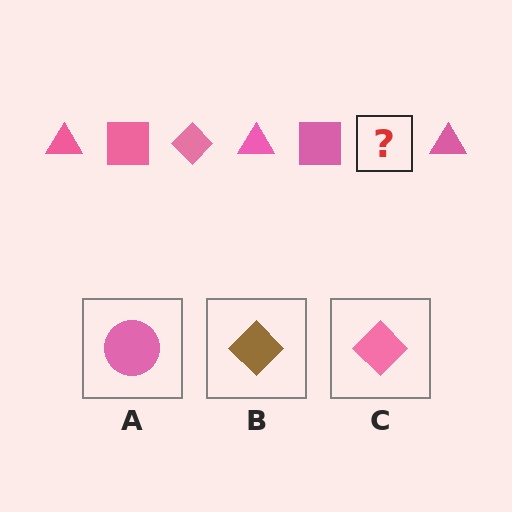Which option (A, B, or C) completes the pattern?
C.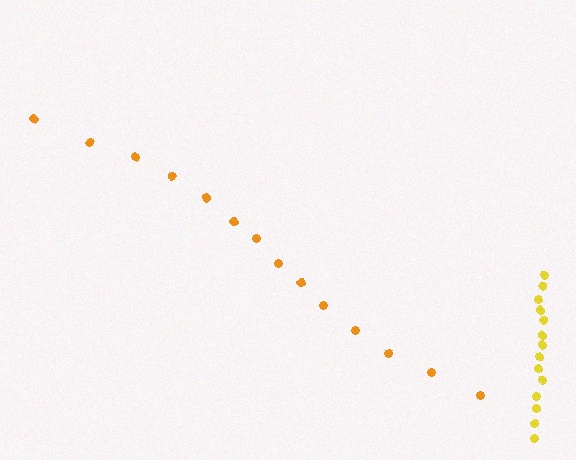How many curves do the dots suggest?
There are 2 distinct paths.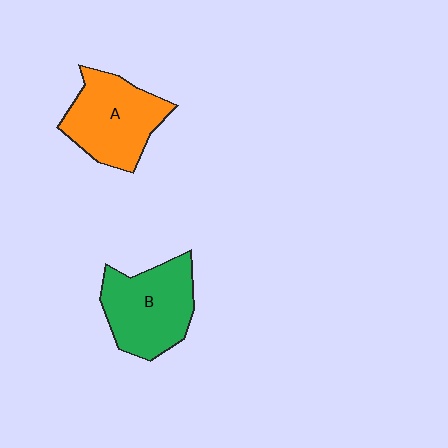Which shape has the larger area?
Shape B (green).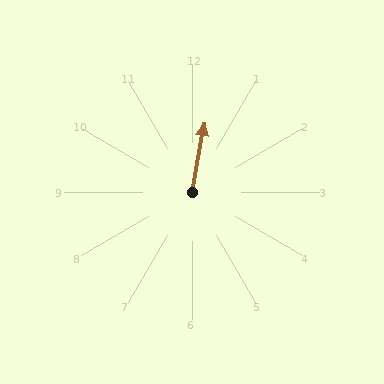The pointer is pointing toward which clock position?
Roughly 12 o'clock.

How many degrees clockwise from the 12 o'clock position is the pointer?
Approximately 10 degrees.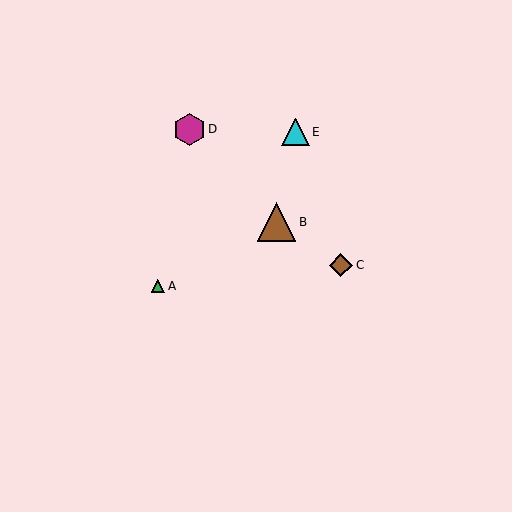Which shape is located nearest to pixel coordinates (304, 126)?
The cyan triangle (labeled E) at (295, 132) is nearest to that location.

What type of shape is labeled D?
Shape D is a magenta hexagon.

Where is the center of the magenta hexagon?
The center of the magenta hexagon is at (190, 129).